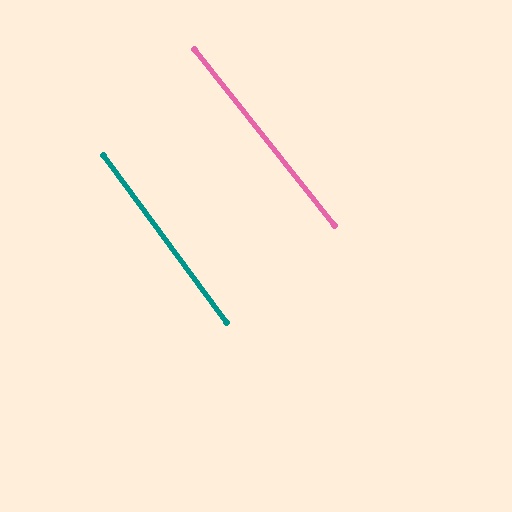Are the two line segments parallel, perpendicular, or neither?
Parallel — their directions differ by only 1.9°.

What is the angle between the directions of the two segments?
Approximately 2 degrees.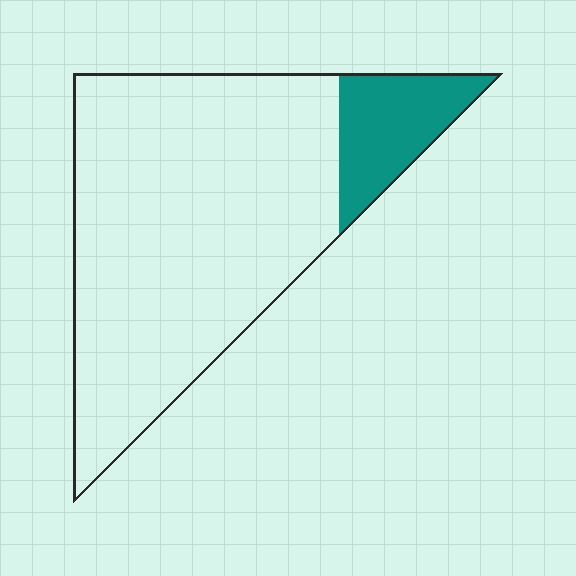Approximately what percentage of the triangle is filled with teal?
Approximately 15%.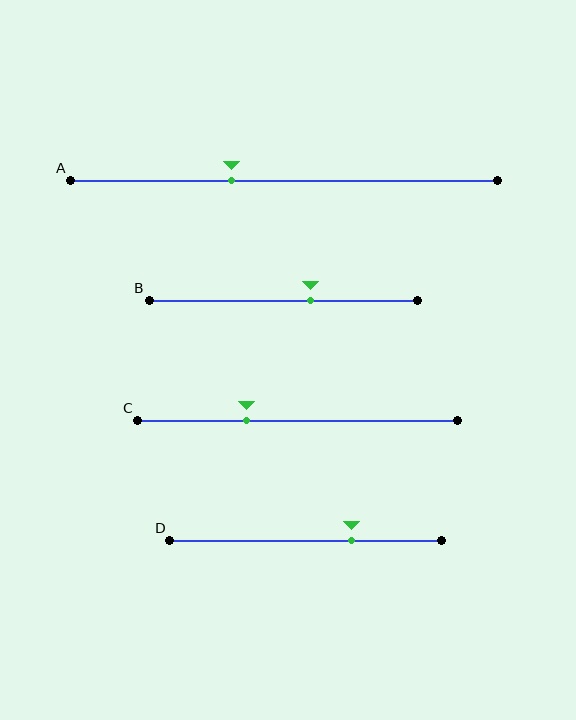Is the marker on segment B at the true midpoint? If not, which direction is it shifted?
No, the marker on segment B is shifted to the right by about 10% of the segment length.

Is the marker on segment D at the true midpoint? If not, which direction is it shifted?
No, the marker on segment D is shifted to the right by about 17% of the segment length.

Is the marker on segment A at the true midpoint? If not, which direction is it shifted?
No, the marker on segment A is shifted to the left by about 12% of the segment length.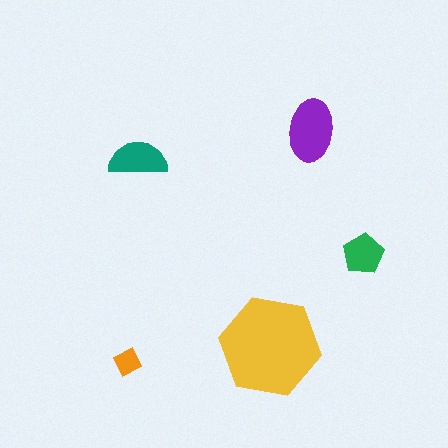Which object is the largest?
The yellow hexagon.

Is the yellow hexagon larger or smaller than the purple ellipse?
Larger.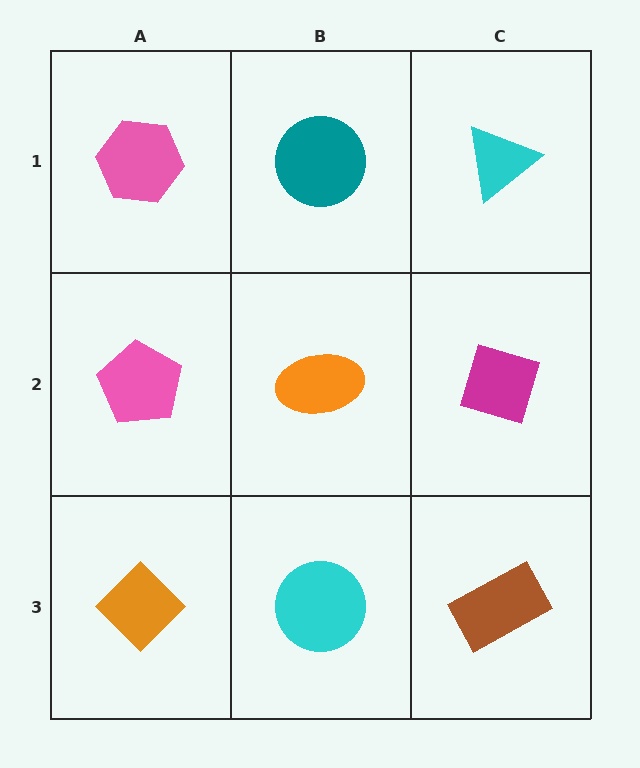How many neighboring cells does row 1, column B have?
3.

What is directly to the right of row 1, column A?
A teal circle.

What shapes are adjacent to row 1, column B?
An orange ellipse (row 2, column B), a pink hexagon (row 1, column A), a cyan triangle (row 1, column C).